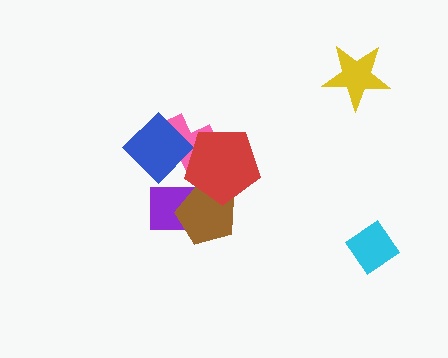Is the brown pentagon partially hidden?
Yes, it is partially covered by another shape.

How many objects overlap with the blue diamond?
2 objects overlap with the blue diamond.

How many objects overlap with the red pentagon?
4 objects overlap with the red pentagon.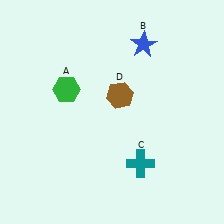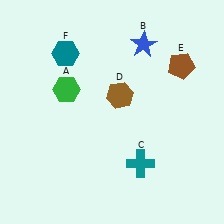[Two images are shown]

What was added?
A brown pentagon (E), a teal hexagon (F) were added in Image 2.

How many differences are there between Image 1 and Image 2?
There are 2 differences between the two images.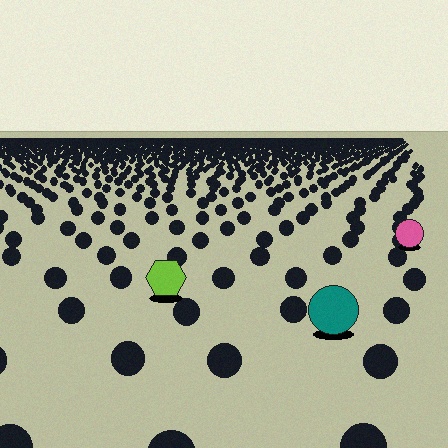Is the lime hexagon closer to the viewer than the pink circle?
Yes. The lime hexagon is closer — you can tell from the texture gradient: the ground texture is coarser near it.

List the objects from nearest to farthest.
From nearest to farthest: the teal circle, the lime hexagon, the pink circle.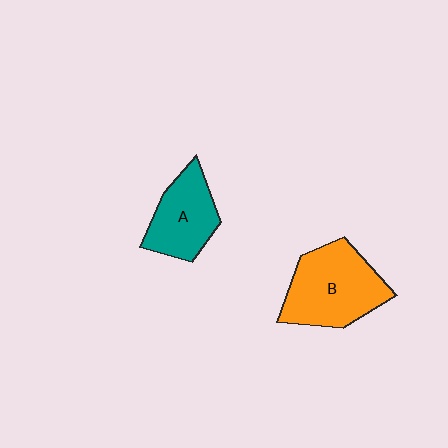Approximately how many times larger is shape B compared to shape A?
Approximately 1.4 times.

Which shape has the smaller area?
Shape A (teal).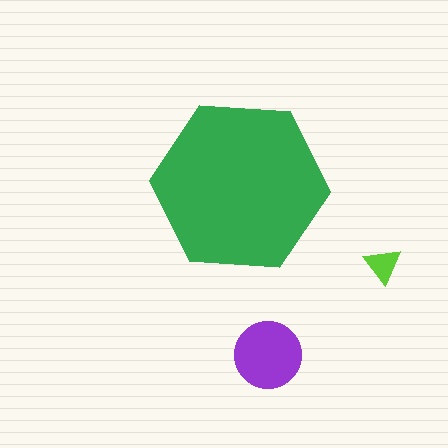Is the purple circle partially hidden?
No, the purple circle is fully visible.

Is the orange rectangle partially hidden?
No, the orange rectangle is fully visible.